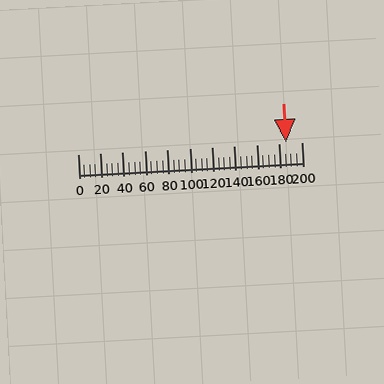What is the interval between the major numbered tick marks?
The major tick marks are spaced 20 units apart.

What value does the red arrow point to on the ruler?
The red arrow points to approximately 187.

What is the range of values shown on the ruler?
The ruler shows values from 0 to 200.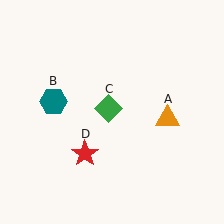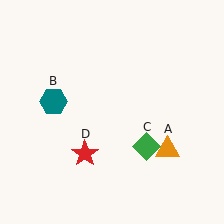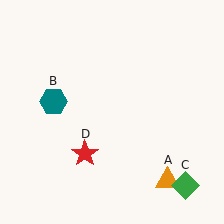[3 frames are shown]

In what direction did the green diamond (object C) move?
The green diamond (object C) moved down and to the right.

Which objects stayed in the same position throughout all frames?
Teal hexagon (object B) and red star (object D) remained stationary.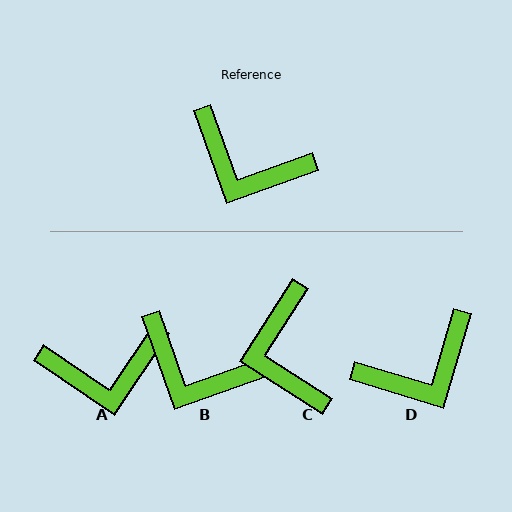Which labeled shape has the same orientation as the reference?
B.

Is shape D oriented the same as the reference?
No, it is off by about 54 degrees.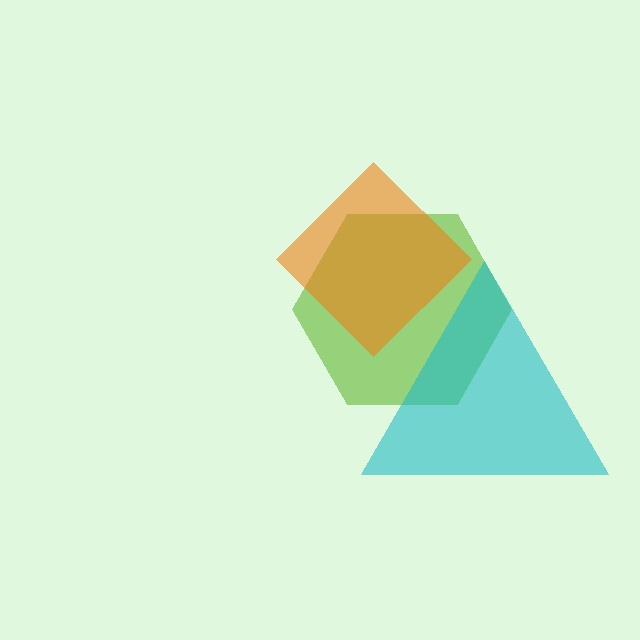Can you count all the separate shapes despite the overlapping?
Yes, there are 3 separate shapes.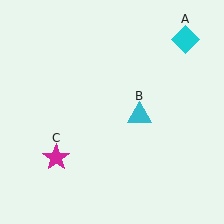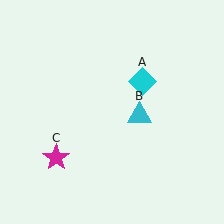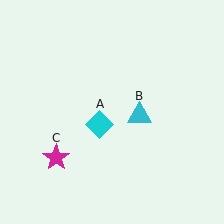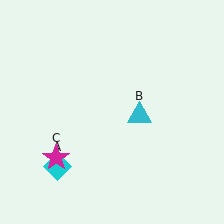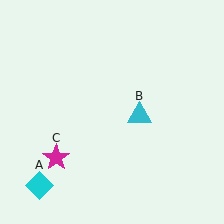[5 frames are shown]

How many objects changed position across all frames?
1 object changed position: cyan diamond (object A).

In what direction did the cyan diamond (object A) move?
The cyan diamond (object A) moved down and to the left.